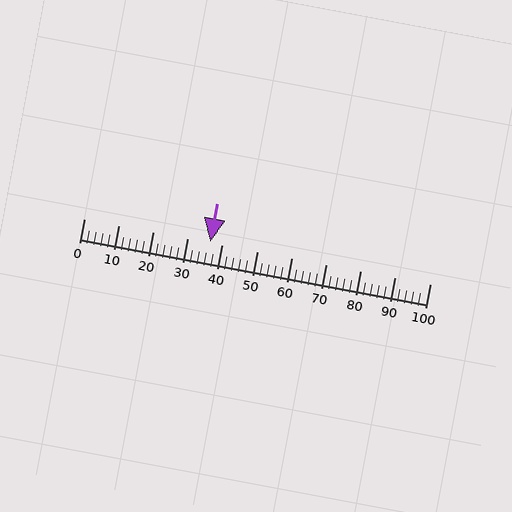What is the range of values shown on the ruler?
The ruler shows values from 0 to 100.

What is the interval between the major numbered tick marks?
The major tick marks are spaced 10 units apart.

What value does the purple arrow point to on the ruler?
The purple arrow points to approximately 36.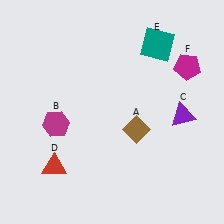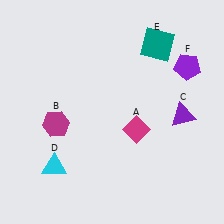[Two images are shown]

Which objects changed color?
A changed from brown to magenta. D changed from red to cyan. F changed from magenta to purple.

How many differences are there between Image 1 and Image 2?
There are 3 differences between the two images.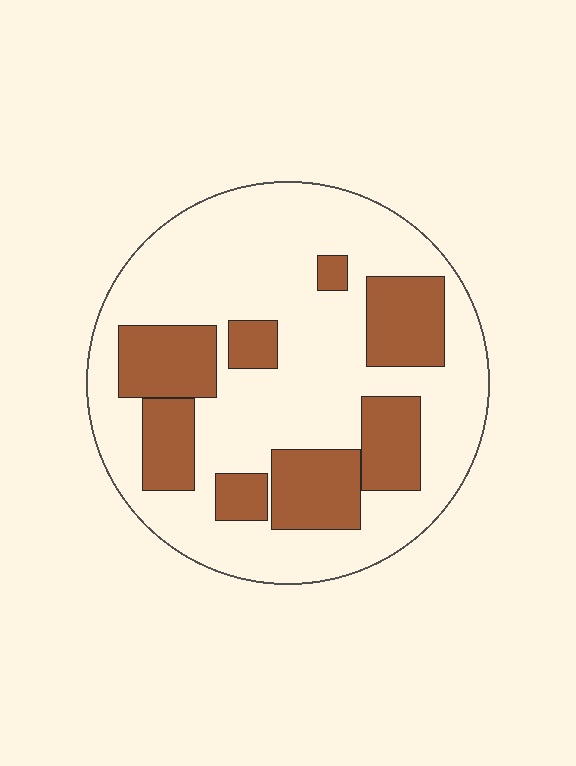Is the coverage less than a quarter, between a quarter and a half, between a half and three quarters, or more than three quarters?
Between a quarter and a half.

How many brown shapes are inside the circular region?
8.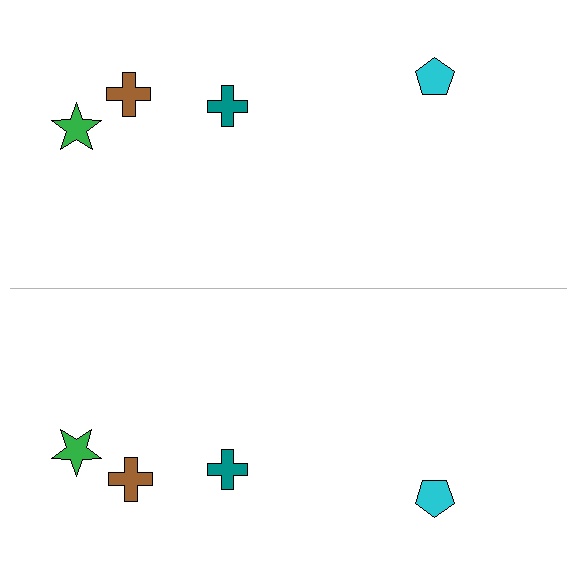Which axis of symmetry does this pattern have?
The pattern has a horizontal axis of symmetry running through the center of the image.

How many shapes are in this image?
There are 8 shapes in this image.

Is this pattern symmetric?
Yes, this pattern has bilateral (reflection) symmetry.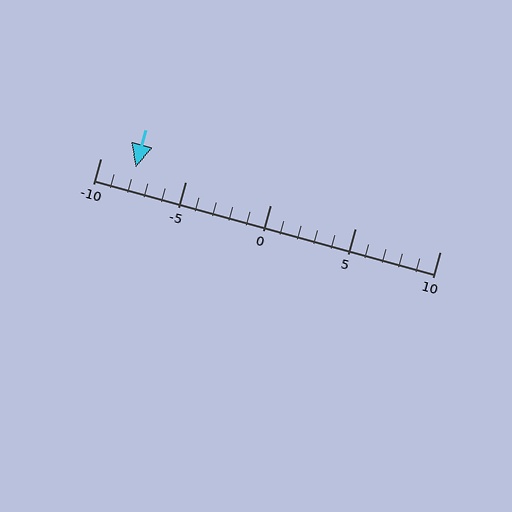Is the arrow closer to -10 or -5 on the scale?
The arrow is closer to -10.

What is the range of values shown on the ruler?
The ruler shows values from -10 to 10.